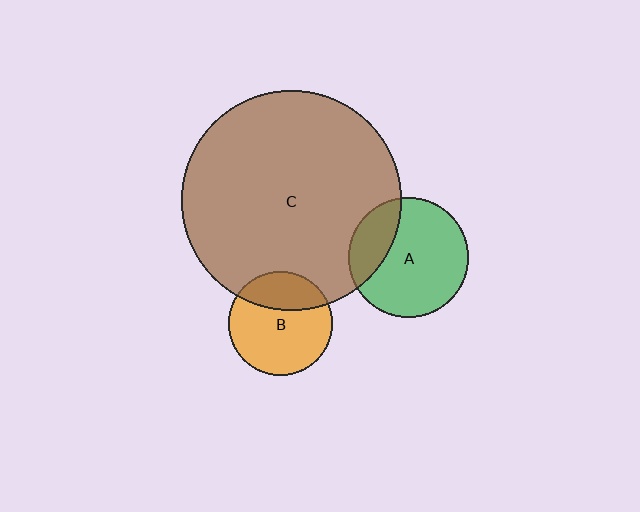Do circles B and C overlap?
Yes.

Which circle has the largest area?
Circle C (brown).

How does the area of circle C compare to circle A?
Approximately 3.3 times.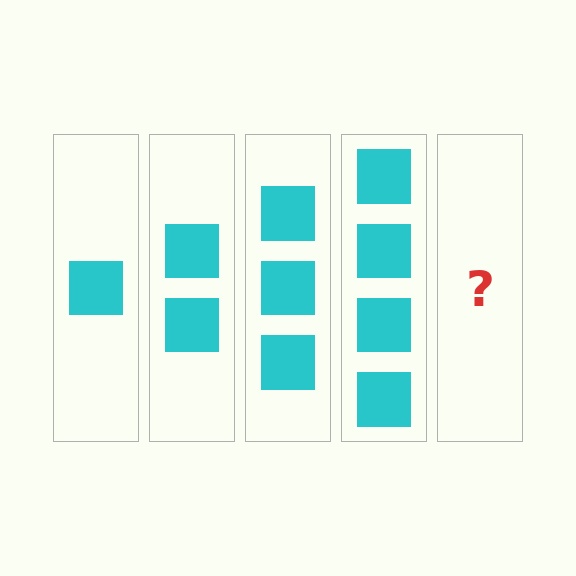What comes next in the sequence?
The next element should be 5 squares.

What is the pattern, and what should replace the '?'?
The pattern is that each step adds one more square. The '?' should be 5 squares.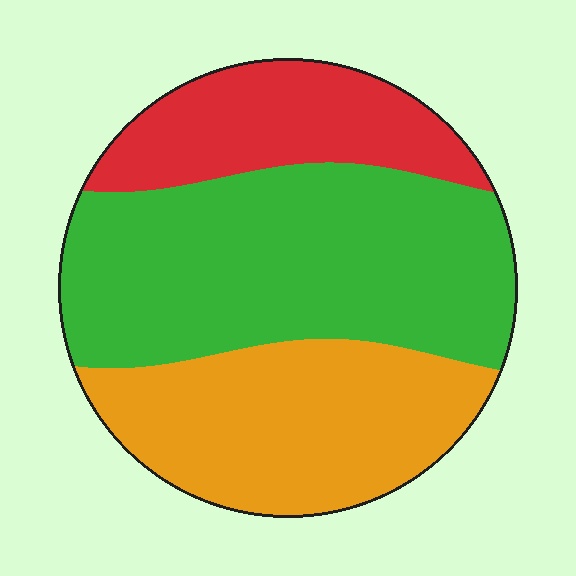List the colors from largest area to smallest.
From largest to smallest: green, orange, red.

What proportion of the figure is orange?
Orange covers about 30% of the figure.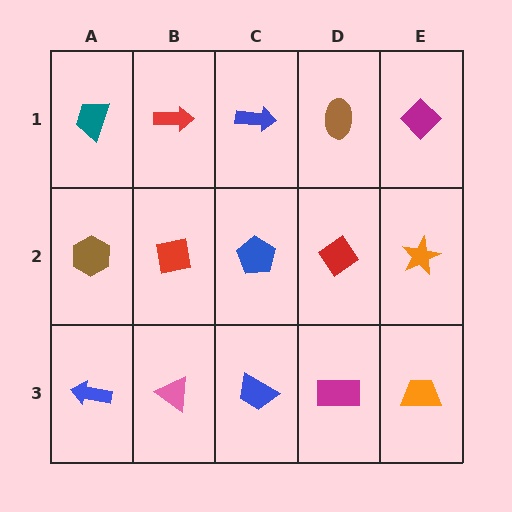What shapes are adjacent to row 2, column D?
A brown ellipse (row 1, column D), a magenta rectangle (row 3, column D), a blue pentagon (row 2, column C), an orange star (row 2, column E).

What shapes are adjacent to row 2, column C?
A blue arrow (row 1, column C), a blue trapezoid (row 3, column C), a red square (row 2, column B), a red diamond (row 2, column D).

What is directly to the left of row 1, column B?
A teal trapezoid.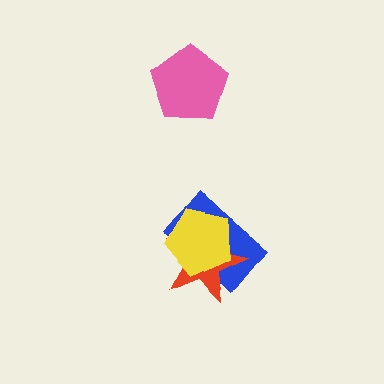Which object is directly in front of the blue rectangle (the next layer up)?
The red star is directly in front of the blue rectangle.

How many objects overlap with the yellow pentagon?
2 objects overlap with the yellow pentagon.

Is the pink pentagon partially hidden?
No, no other shape covers it.